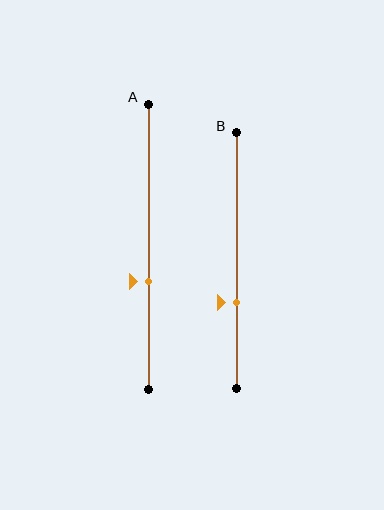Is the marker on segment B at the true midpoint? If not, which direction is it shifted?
No, the marker on segment B is shifted downward by about 17% of the segment length.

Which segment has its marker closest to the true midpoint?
Segment A has its marker closest to the true midpoint.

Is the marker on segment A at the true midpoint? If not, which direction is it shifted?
No, the marker on segment A is shifted downward by about 12% of the segment length.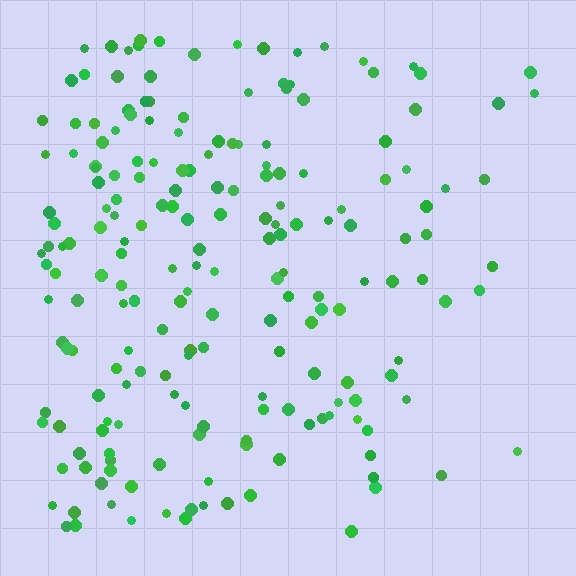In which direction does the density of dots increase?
From right to left, with the left side densest.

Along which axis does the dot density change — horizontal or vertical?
Horizontal.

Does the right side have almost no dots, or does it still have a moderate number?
Still a moderate number, just noticeably fewer than the left.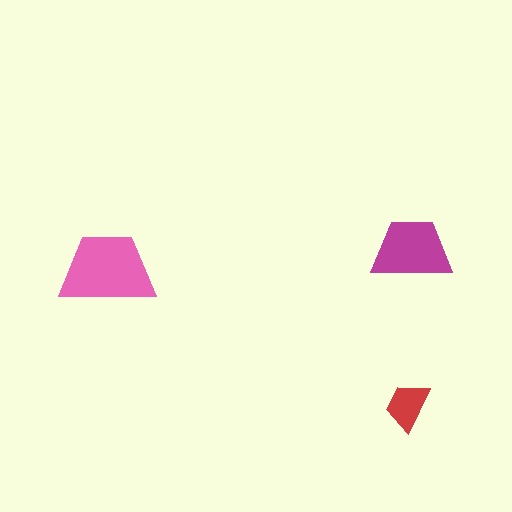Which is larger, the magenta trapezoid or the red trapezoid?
The magenta one.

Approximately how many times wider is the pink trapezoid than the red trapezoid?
About 2 times wider.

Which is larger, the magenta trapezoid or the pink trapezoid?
The pink one.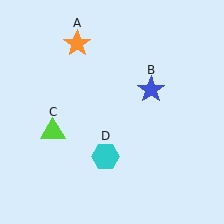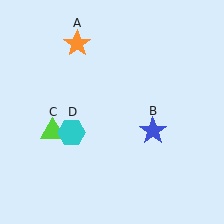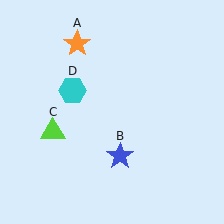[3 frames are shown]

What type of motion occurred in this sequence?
The blue star (object B), cyan hexagon (object D) rotated clockwise around the center of the scene.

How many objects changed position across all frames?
2 objects changed position: blue star (object B), cyan hexagon (object D).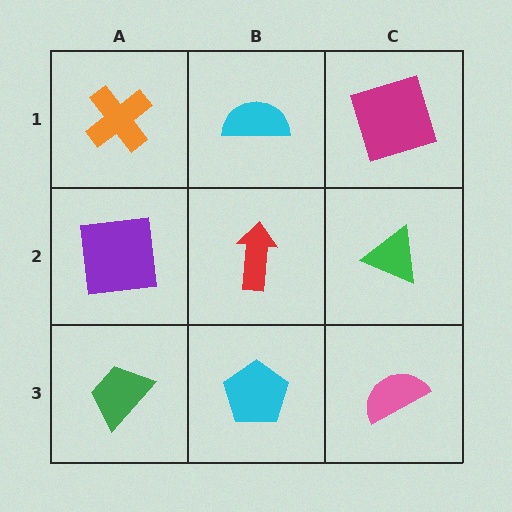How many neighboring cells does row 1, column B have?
3.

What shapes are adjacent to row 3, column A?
A purple square (row 2, column A), a cyan pentagon (row 3, column B).